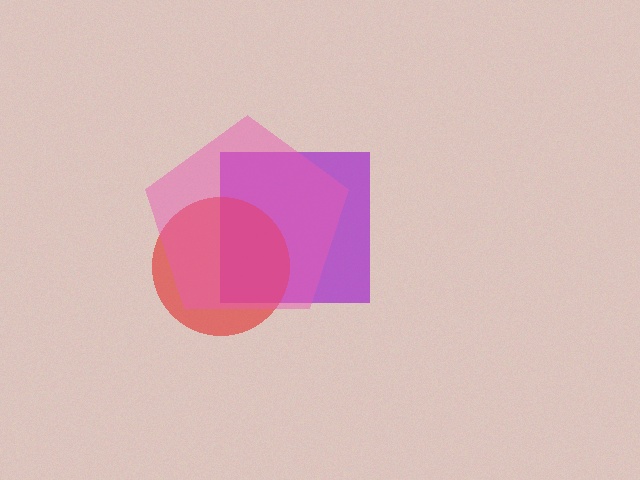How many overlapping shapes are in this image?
There are 3 overlapping shapes in the image.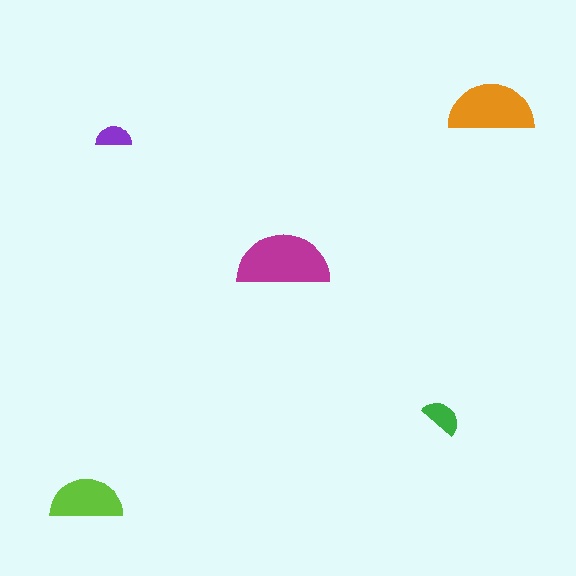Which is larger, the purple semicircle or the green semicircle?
The green one.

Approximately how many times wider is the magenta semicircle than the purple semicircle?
About 2.5 times wider.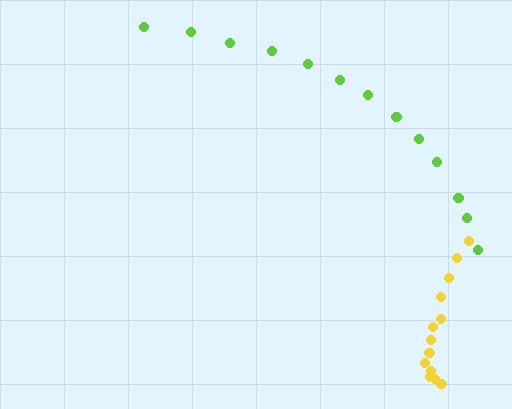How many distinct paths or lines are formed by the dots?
There are 2 distinct paths.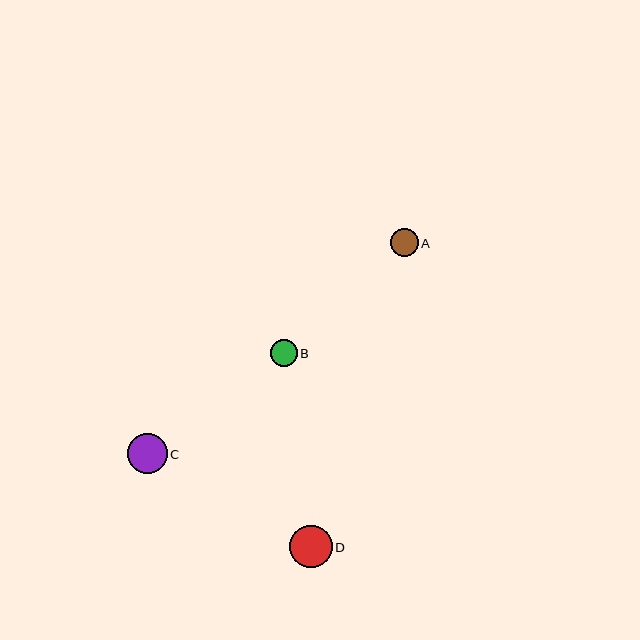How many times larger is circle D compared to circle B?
Circle D is approximately 1.6 times the size of circle B.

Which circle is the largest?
Circle D is the largest with a size of approximately 42 pixels.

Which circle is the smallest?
Circle B is the smallest with a size of approximately 26 pixels.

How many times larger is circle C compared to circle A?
Circle C is approximately 1.4 times the size of circle A.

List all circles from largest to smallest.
From largest to smallest: D, C, A, B.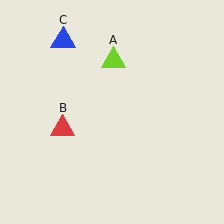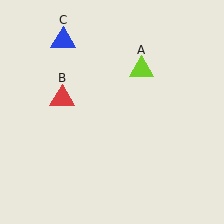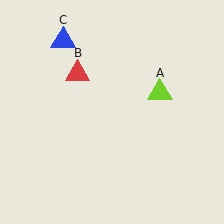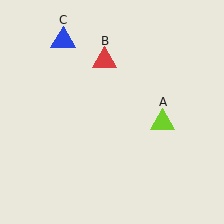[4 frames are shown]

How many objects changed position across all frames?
2 objects changed position: lime triangle (object A), red triangle (object B).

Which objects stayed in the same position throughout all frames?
Blue triangle (object C) remained stationary.